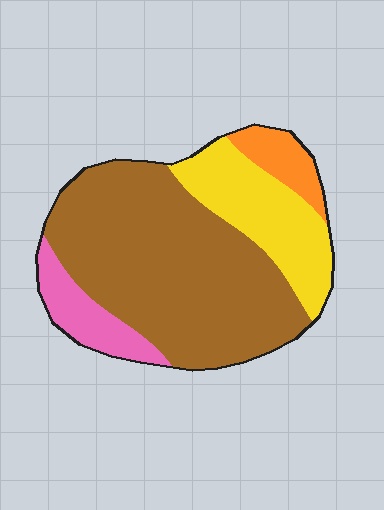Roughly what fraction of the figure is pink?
Pink covers 10% of the figure.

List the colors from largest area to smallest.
From largest to smallest: brown, yellow, pink, orange.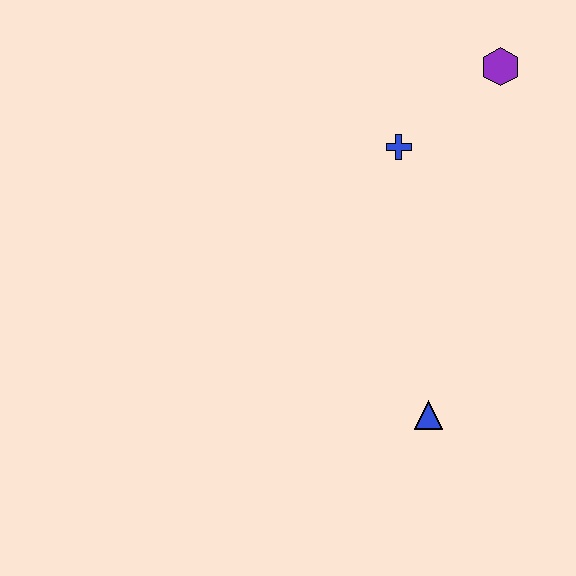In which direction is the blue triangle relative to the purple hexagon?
The blue triangle is below the purple hexagon.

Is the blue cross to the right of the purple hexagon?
No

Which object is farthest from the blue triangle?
The purple hexagon is farthest from the blue triangle.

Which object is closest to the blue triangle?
The blue cross is closest to the blue triangle.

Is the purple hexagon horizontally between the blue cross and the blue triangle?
No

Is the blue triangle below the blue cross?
Yes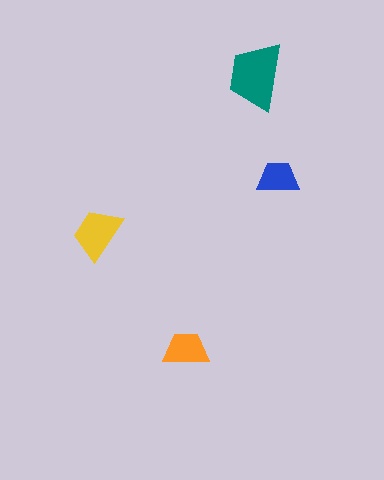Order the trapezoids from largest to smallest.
the teal one, the yellow one, the orange one, the blue one.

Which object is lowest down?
The orange trapezoid is bottommost.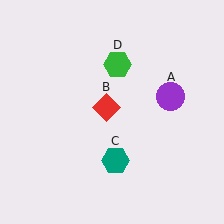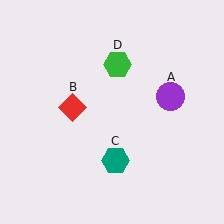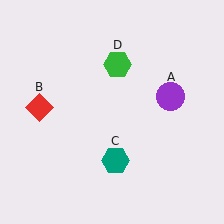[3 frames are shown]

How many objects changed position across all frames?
1 object changed position: red diamond (object B).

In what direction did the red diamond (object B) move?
The red diamond (object B) moved left.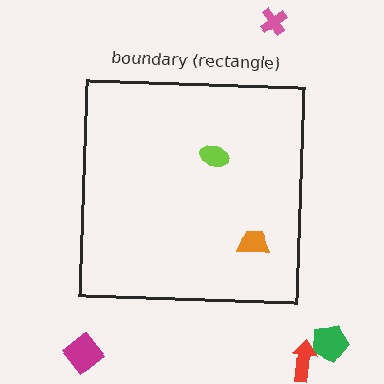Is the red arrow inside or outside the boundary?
Outside.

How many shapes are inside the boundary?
2 inside, 4 outside.